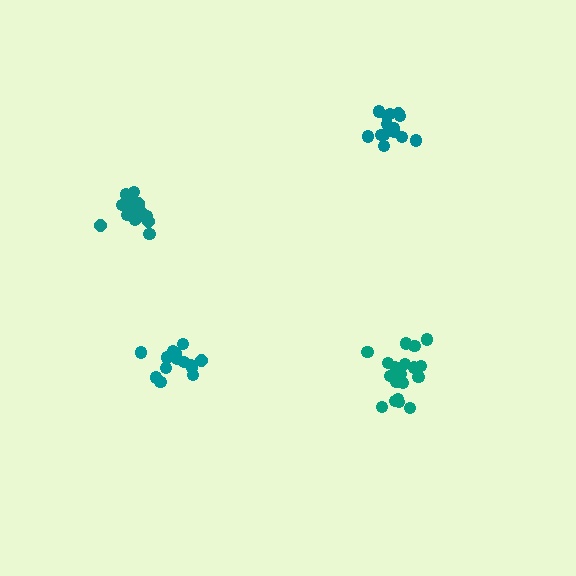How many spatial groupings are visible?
There are 4 spatial groupings.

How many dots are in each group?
Group 1: 15 dots, Group 2: 14 dots, Group 3: 16 dots, Group 4: 20 dots (65 total).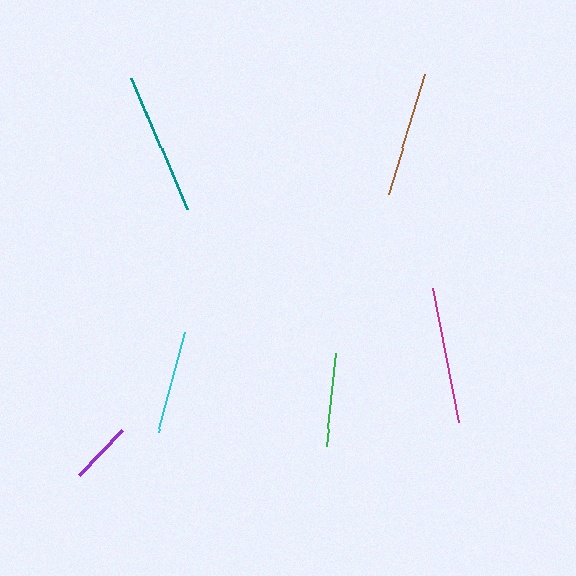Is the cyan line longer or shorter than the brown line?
The brown line is longer than the cyan line.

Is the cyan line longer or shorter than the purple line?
The cyan line is longer than the purple line.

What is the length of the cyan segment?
The cyan segment is approximately 103 pixels long.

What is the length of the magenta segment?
The magenta segment is approximately 136 pixels long.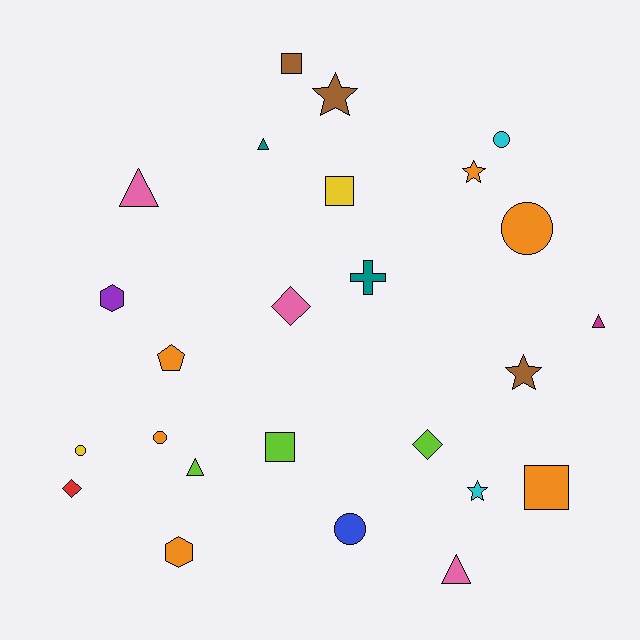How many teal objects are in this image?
There are 2 teal objects.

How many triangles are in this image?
There are 5 triangles.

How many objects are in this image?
There are 25 objects.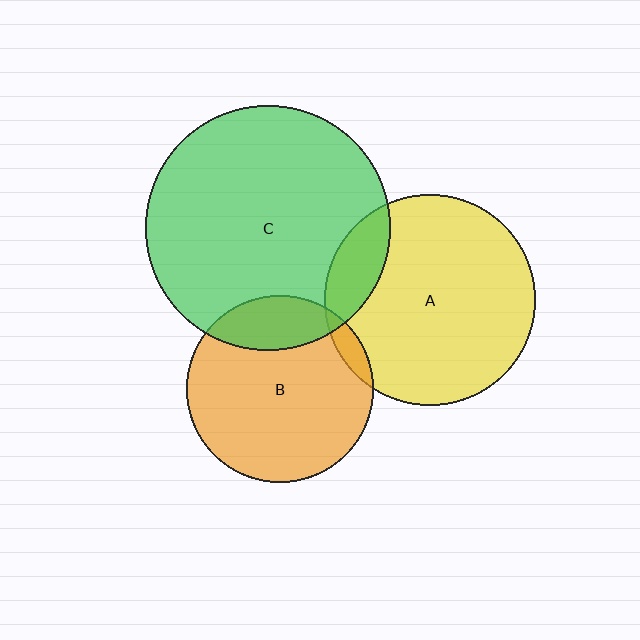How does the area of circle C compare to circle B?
Approximately 1.7 times.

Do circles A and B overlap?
Yes.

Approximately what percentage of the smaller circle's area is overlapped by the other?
Approximately 5%.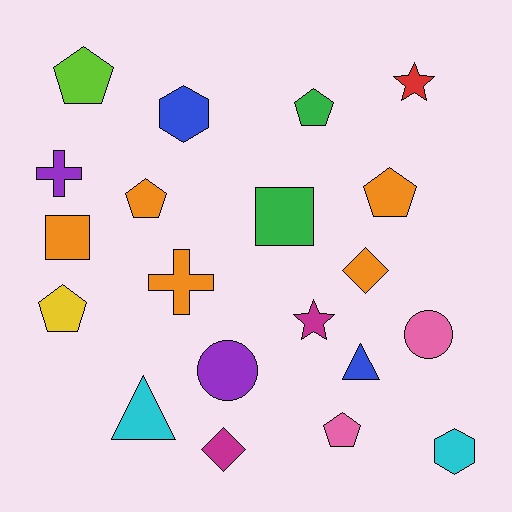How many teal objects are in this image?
There are no teal objects.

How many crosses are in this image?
There are 2 crosses.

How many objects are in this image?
There are 20 objects.